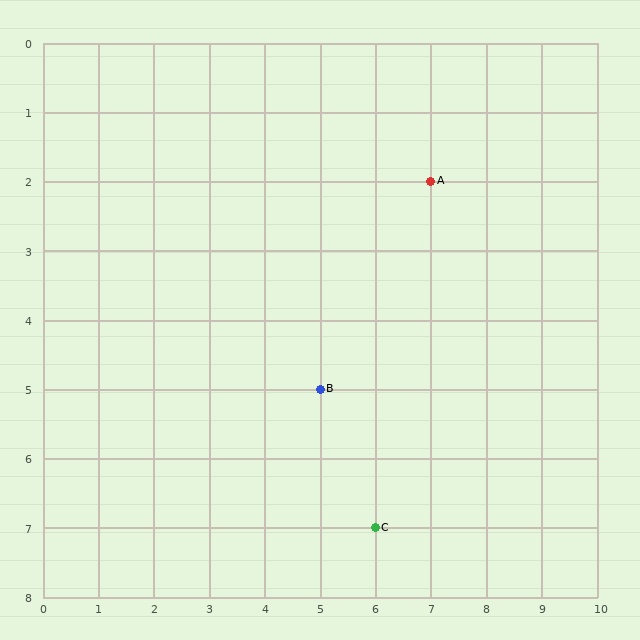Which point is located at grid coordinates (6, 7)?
Point C is at (6, 7).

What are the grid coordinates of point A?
Point A is at grid coordinates (7, 2).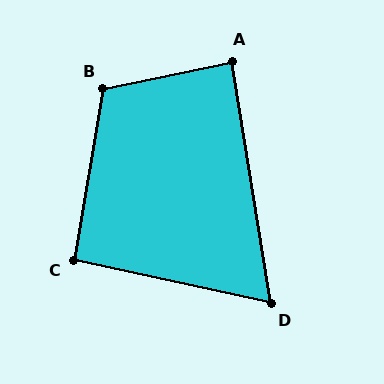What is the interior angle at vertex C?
Approximately 93 degrees (approximately right).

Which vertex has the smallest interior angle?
D, at approximately 69 degrees.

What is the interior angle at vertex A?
Approximately 87 degrees (approximately right).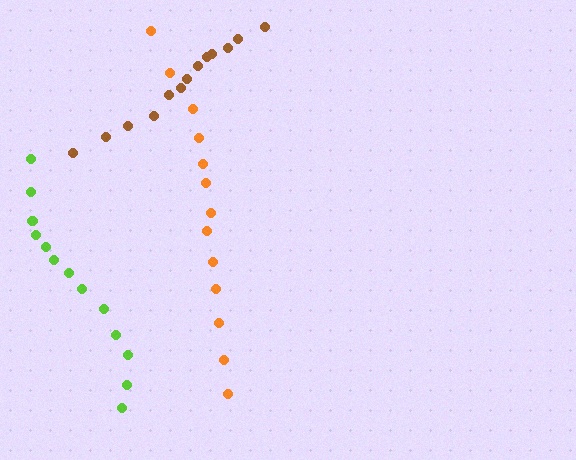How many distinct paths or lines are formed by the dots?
There are 3 distinct paths.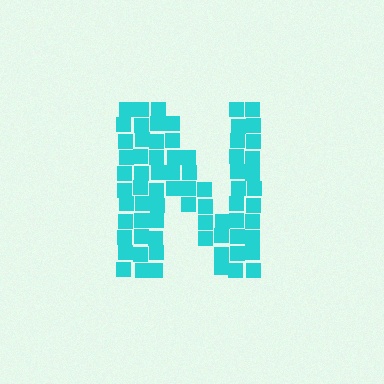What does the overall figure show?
The overall figure shows the letter N.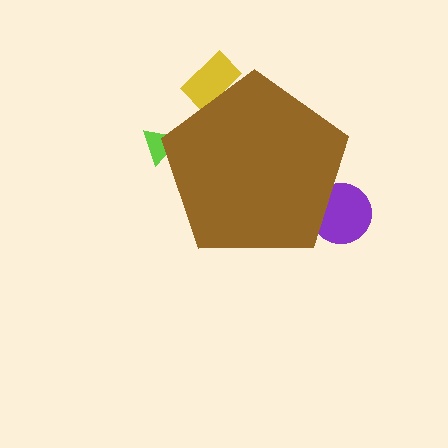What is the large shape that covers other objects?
A brown pentagon.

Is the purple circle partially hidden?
Yes, the purple circle is partially hidden behind the brown pentagon.